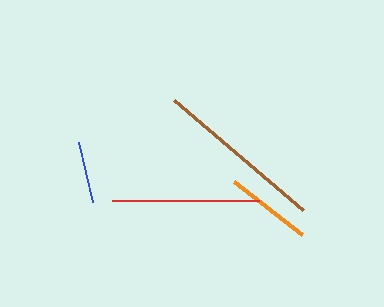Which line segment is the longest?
The brown line is the longest at approximately 170 pixels.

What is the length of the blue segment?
The blue segment is approximately 62 pixels long.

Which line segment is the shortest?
The blue line is the shortest at approximately 62 pixels.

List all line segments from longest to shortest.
From longest to shortest: brown, red, orange, blue.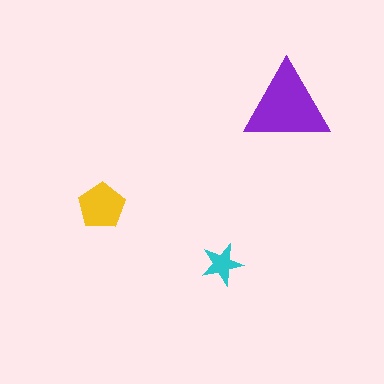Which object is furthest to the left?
The yellow pentagon is leftmost.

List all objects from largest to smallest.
The purple triangle, the yellow pentagon, the cyan star.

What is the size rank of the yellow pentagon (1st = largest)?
2nd.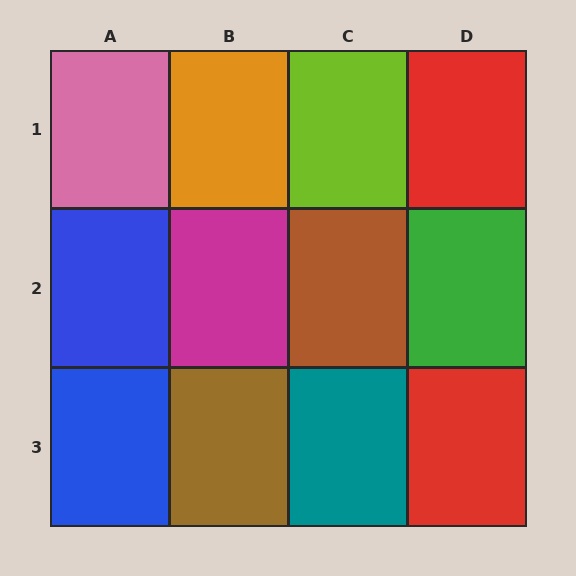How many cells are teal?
1 cell is teal.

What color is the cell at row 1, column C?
Lime.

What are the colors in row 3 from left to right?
Blue, brown, teal, red.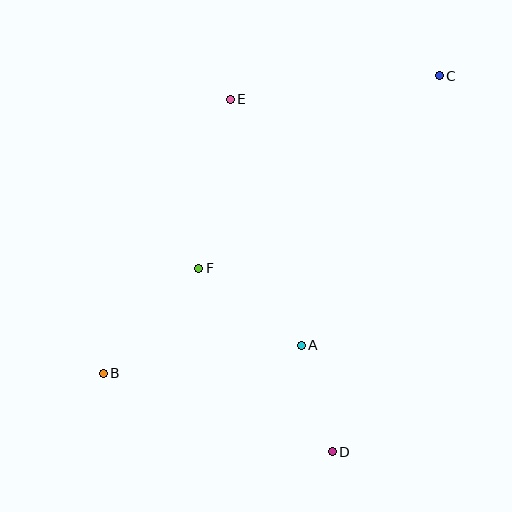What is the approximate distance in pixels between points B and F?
The distance between B and F is approximately 142 pixels.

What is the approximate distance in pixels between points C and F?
The distance between C and F is approximately 308 pixels.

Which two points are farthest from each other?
Points B and C are farthest from each other.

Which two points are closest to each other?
Points A and D are closest to each other.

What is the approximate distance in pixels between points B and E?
The distance between B and E is approximately 302 pixels.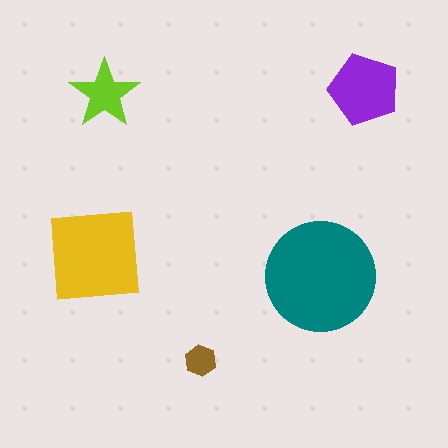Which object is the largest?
The teal circle.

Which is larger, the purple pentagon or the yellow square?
The yellow square.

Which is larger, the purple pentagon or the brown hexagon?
The purple pentagon.